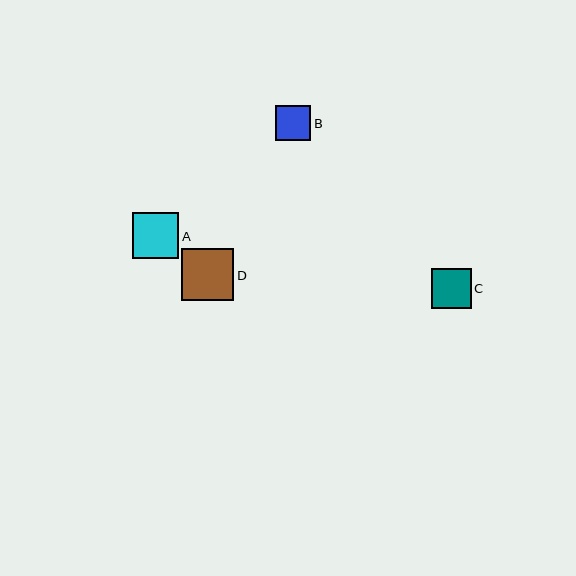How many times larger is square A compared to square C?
Square A is approximately 1.1 times the size of square C.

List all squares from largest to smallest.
From largest to smallest: D, A, C, B.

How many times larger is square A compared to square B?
Square A is approximately 1.3 times the size of square B.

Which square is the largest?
Square D is the largest with a size of approximately 52 pixels.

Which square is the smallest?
Square B is the smallest with a size of approximately 35 pixels.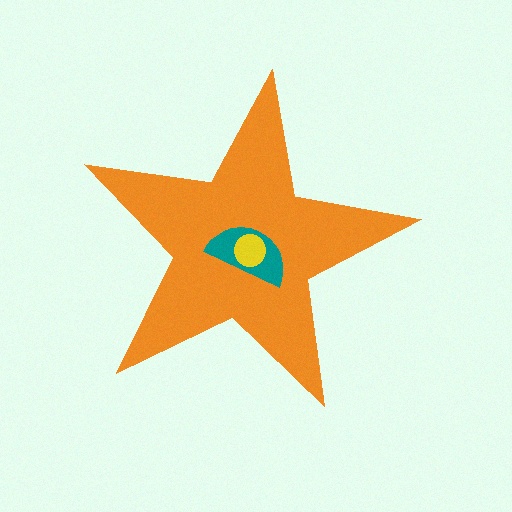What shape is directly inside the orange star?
The teal semicircle.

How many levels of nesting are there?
3.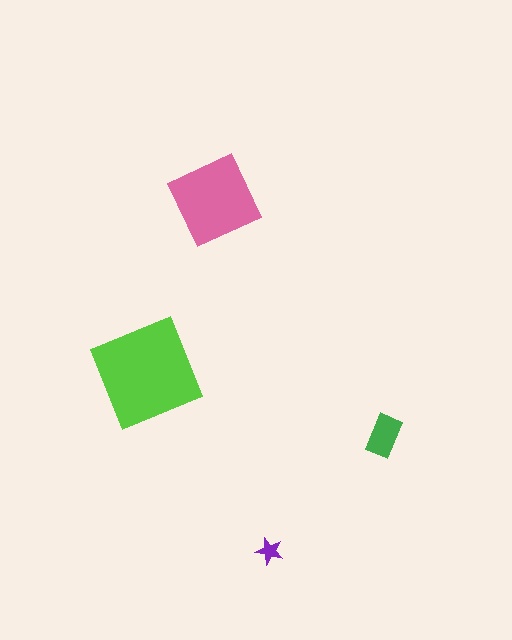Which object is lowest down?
The purple star is bottommost.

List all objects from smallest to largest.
The purple star, the green rectangle, the pink square, the lime diamond.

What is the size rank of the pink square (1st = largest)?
2nd.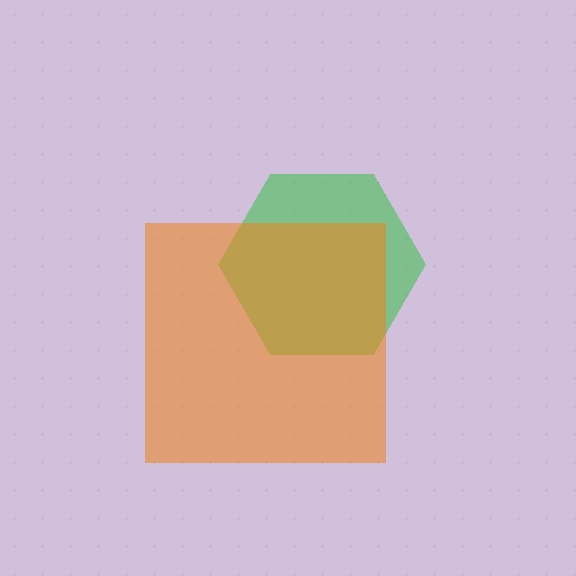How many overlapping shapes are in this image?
There are 2 overlapping shapes in the image.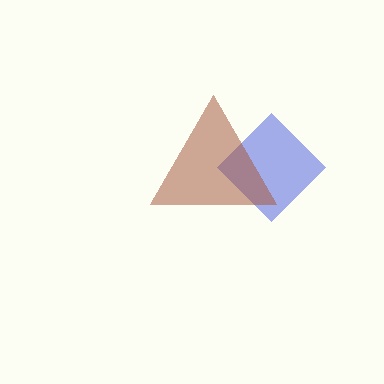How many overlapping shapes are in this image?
There are 2 overlapping shapes in the image.